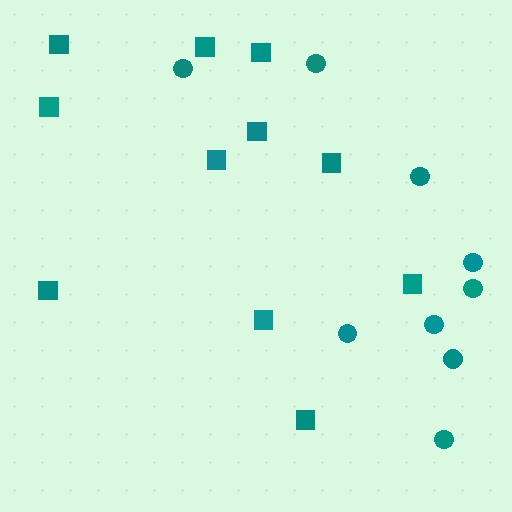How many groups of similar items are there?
There are 2 groups: one group of squares (11) and one group of circles (9).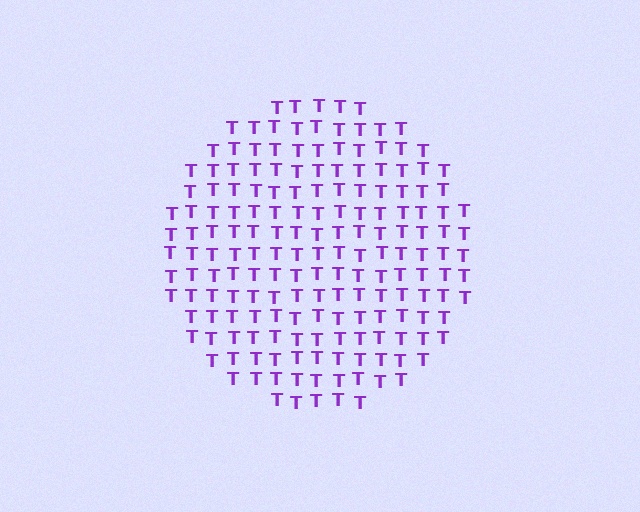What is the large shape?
The large shape is a circle.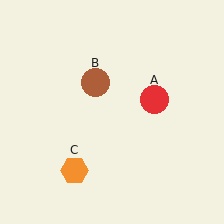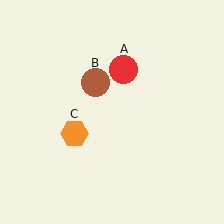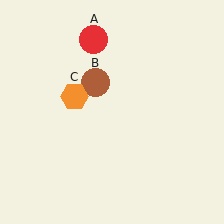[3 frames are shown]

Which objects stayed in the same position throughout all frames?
Brown circle (object B) remained stationary.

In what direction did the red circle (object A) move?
The red circle (object A) moved up and to the left.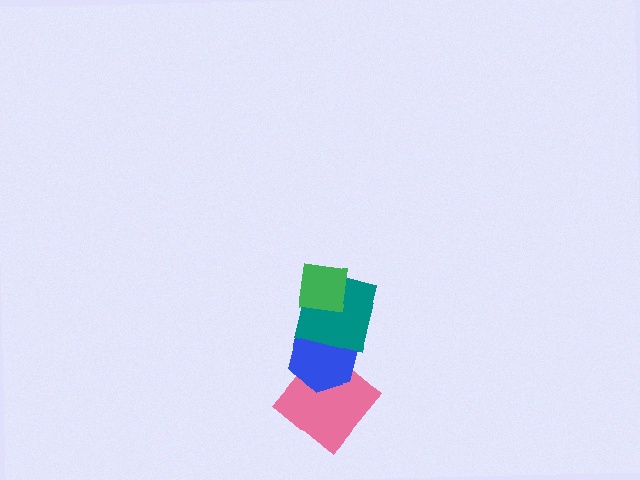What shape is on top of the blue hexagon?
The teal square is on top of the blue hexagon.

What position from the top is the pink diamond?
The pink diamond is 4th from the top.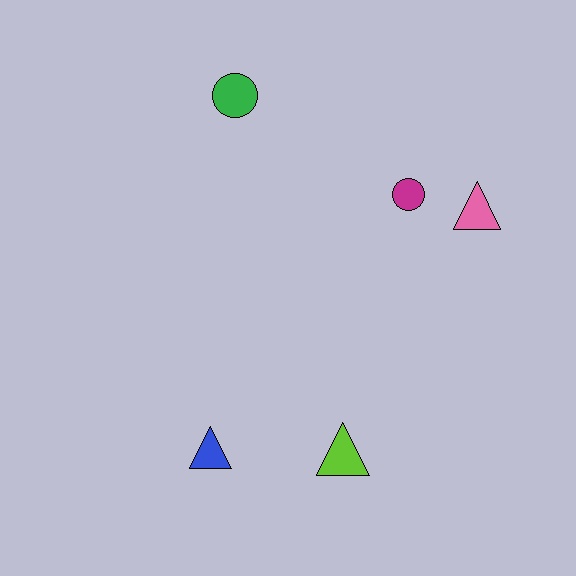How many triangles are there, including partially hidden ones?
There are 3 triangles.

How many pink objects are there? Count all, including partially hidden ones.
There is 1 pink object.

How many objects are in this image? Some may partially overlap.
There are 5 objects.